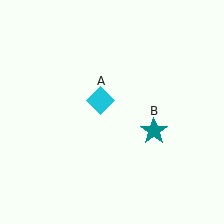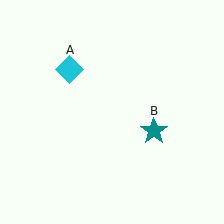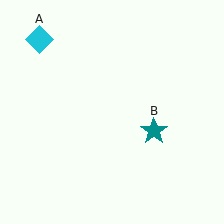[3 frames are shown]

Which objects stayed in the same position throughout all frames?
Teal star (object B) remained stationary.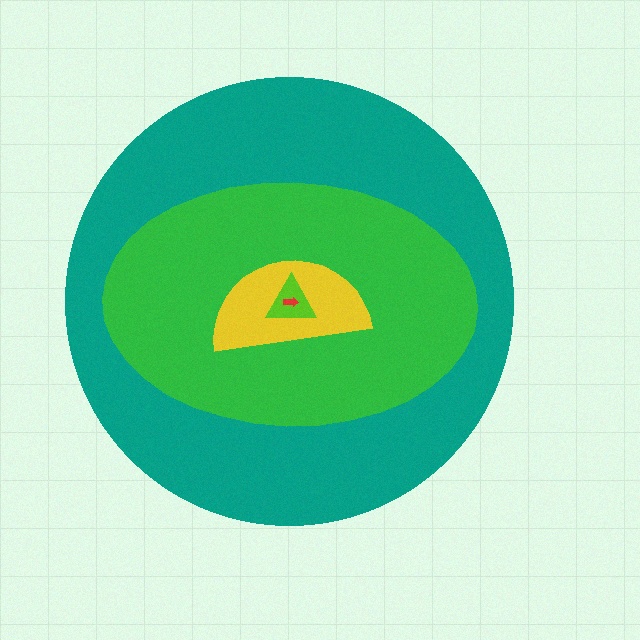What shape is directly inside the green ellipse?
The yellow semicircle.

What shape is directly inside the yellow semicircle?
The lime triangle.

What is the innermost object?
The red arrow.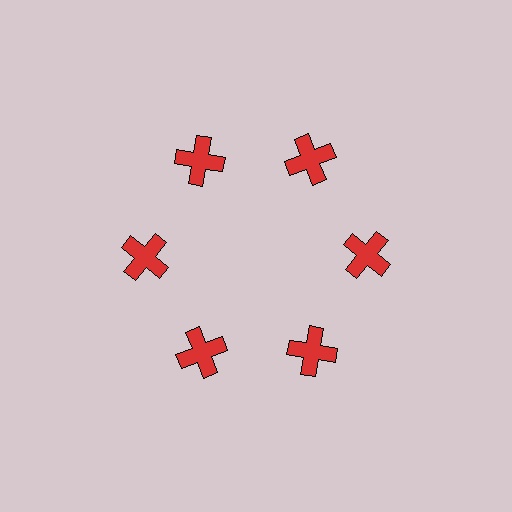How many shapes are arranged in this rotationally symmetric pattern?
There are 6 shapes, arranged in 6 groups of 1.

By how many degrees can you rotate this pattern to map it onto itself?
The pattern maps onto itself every 60 degrees of rotation.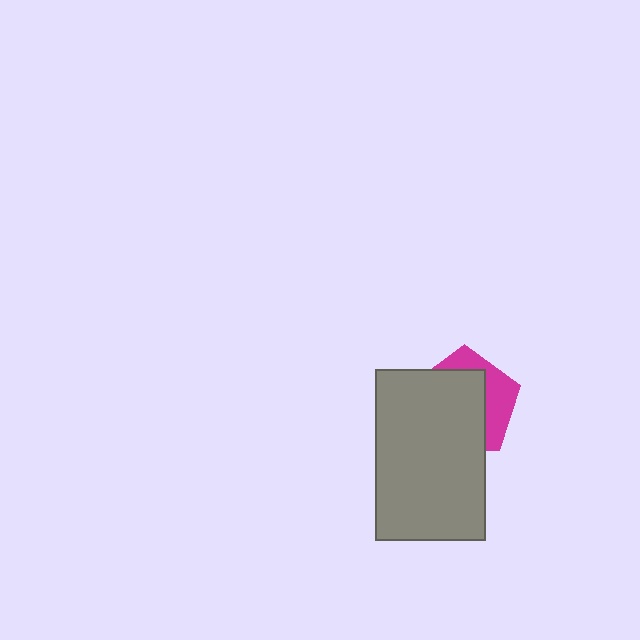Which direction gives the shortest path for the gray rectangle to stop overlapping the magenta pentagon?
Moving toward the lower-left gives the shortest separation.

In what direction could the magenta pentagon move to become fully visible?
The magenta pentagon could move toward the upper-right. That would shift it out from behind the gray rectangle entirely.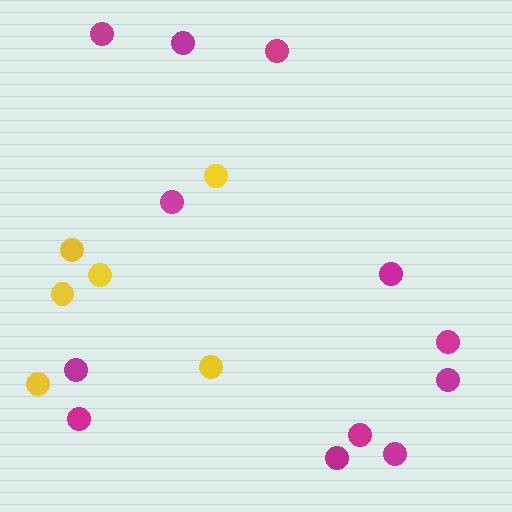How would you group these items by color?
There are 2 groups: one group of yellow circles (6) and one group of magenta circles (12).